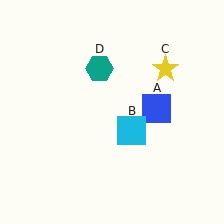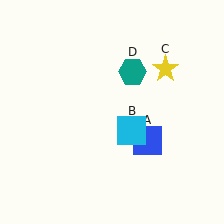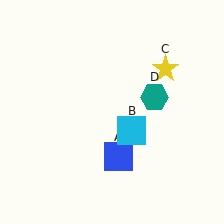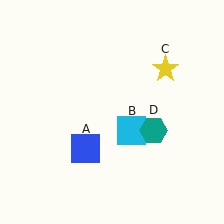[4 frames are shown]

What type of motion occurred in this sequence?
The blue square (object A), teal hexagon (object D) rotated clockwise around the center of the scene.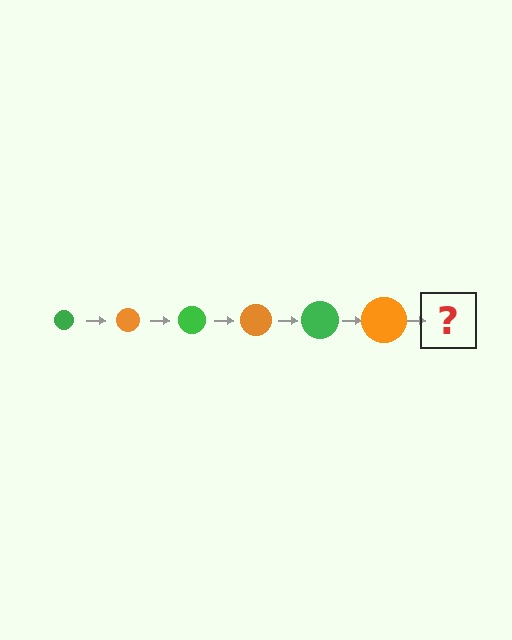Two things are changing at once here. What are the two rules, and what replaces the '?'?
The two rules are that the circle grows larger each step and the color cycles through green and orange. The '?' should be a green circle, larger than the previous one.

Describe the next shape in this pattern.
It should be a green circle, larger than the previous one.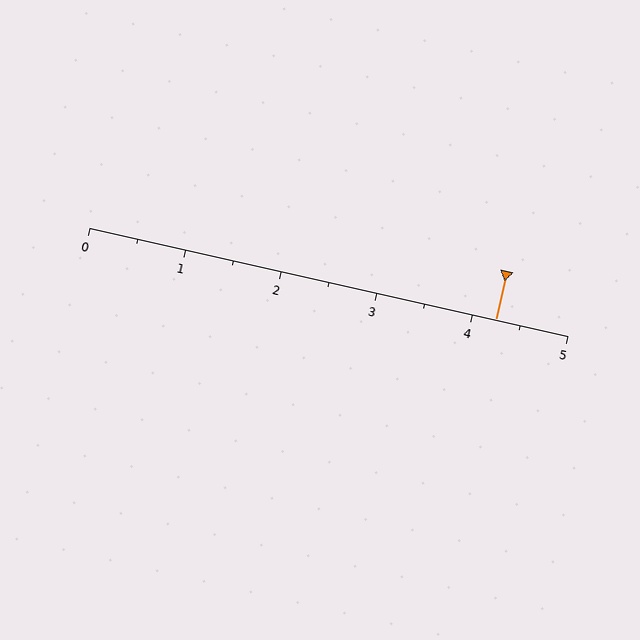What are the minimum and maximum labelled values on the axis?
The axis runs from 0 to 5.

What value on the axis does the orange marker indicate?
The marker indicates approximately 4.2.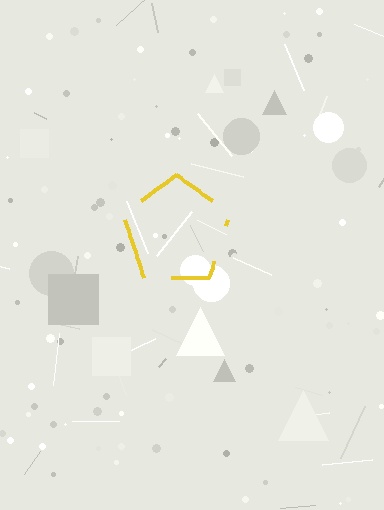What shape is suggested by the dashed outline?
The dashed outline suggests a pentagon.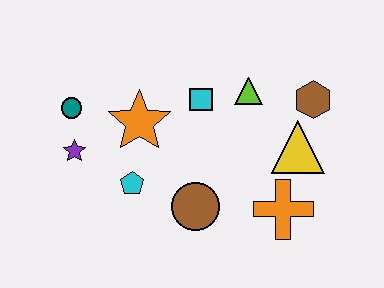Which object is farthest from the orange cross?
The teal circle is farthest from the orange cross.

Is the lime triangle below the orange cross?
No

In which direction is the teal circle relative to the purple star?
The teal circle is above the purple star.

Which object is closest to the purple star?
The teal circle is closest to the purple star.